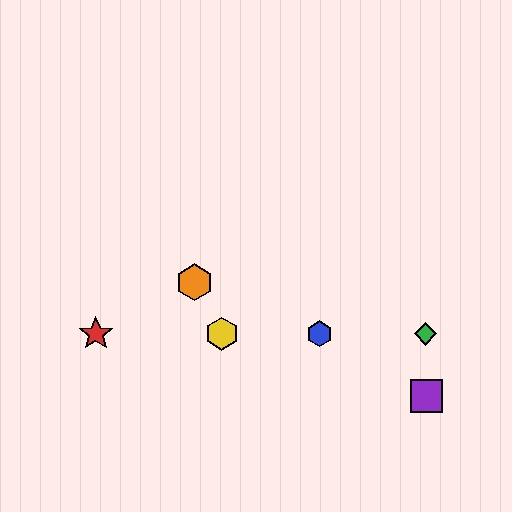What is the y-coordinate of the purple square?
The purple square is at y≈396.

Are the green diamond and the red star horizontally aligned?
Yes, both are at y≈334.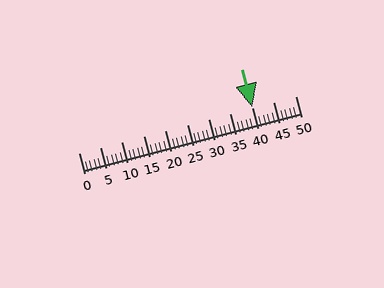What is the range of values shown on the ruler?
The ruler shows values from 0 to 50.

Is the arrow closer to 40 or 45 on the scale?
The arrow is closer to 40.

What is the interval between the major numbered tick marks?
The major tick marks are spaced 5 units apart.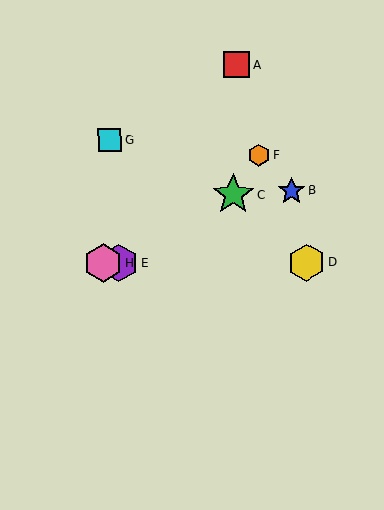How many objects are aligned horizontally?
3 objects (D, E, H) are aligned horizontally.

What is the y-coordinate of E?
Object E is at y≈263.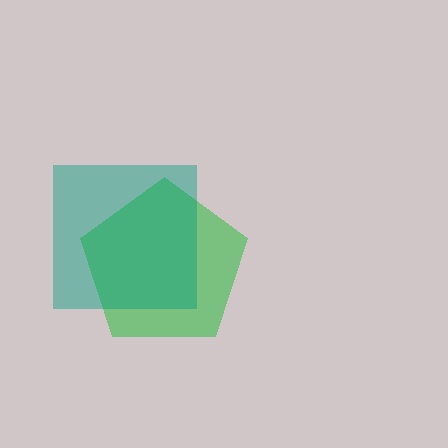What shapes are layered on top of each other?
The layered shapes are: a green pentagon, a teal square.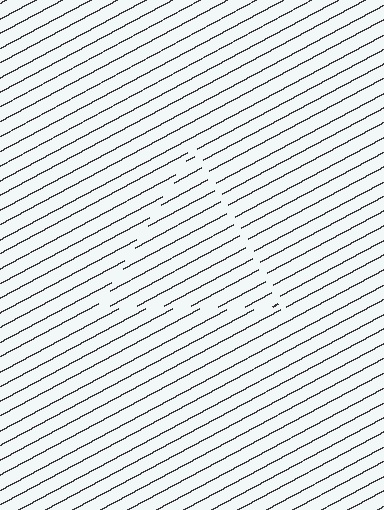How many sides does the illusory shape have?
3 sides — the line-ends trace a triangle.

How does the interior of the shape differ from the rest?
The interior of the shape contains the same grating, shifted by half a period — the contour is defined by the phase discontinuity where line-ends from the inner and outer gratings abut.